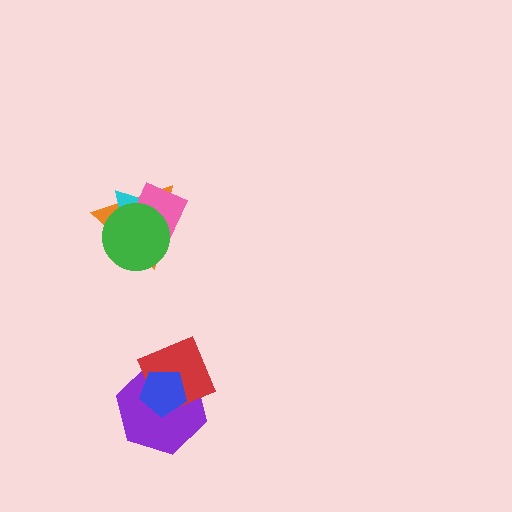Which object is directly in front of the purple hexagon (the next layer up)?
The red diamond is directly in front of the purple hexagon.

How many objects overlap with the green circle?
3 objects overlap with the green circle.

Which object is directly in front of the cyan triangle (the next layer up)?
The pink diamond is directly in front of the cyan triangle.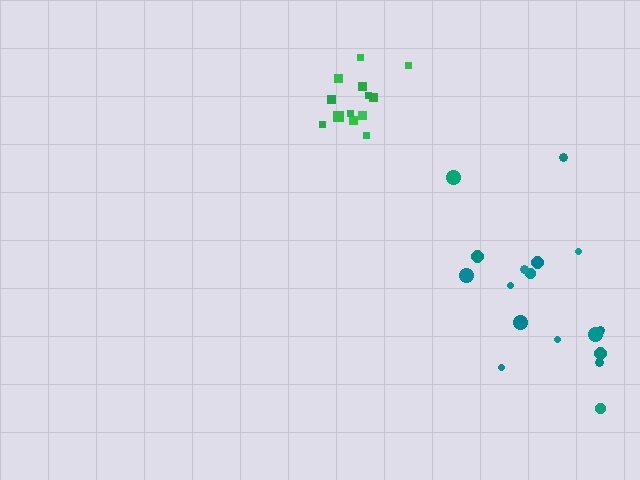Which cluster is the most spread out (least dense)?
Teal.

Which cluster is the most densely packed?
Green.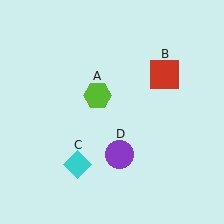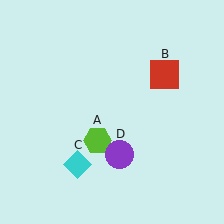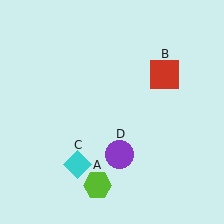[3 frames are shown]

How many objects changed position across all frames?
1 object changed position: lime hexagon (object A).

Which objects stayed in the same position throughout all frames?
Red square (object B) and cyan diamond (object C) and purple circle (object D) remained stationary.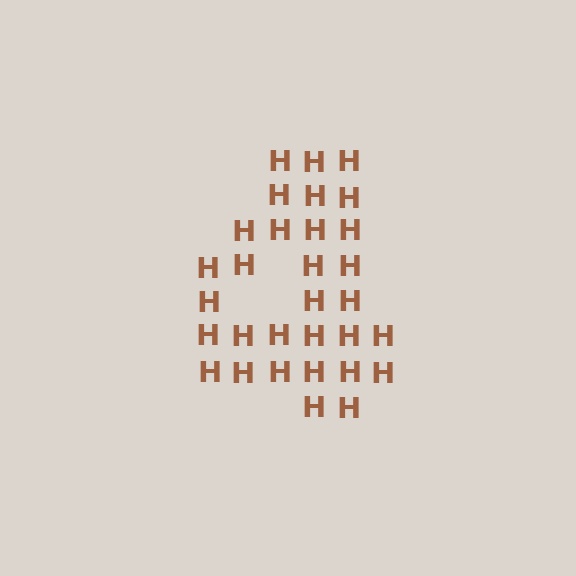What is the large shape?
The large shape is the digit 4.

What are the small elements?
The small elements are letter H's.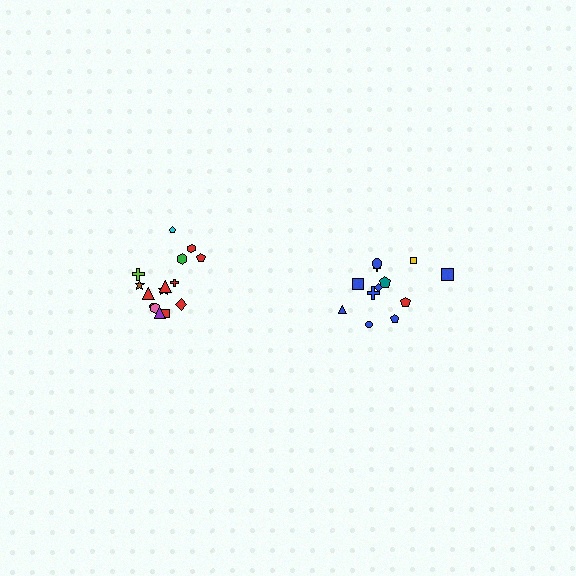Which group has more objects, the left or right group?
The left group.